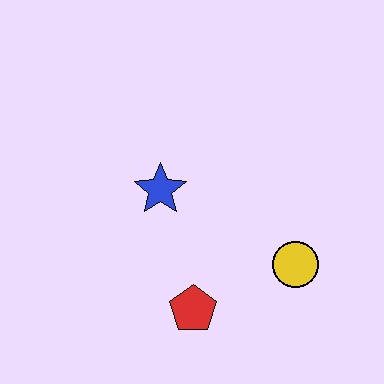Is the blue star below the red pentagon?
No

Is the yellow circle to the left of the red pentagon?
No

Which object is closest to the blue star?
The red pentagon is closest to the blue star.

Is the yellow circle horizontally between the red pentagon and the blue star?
No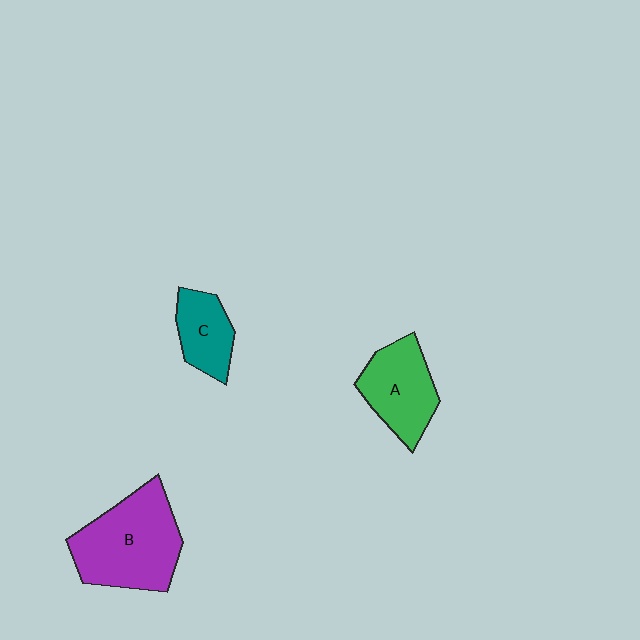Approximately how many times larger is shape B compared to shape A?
Approximately 1.5 times.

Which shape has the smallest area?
Shape C (teal).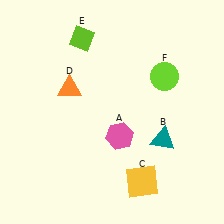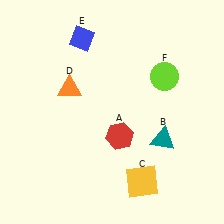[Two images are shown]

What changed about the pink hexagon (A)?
In Image 1, A is pink. In Image 2, it changed to red.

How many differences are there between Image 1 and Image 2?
There are 2 differences between the two images.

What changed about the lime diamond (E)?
In Image 1, E is lime. In Image 2, it changed to blue.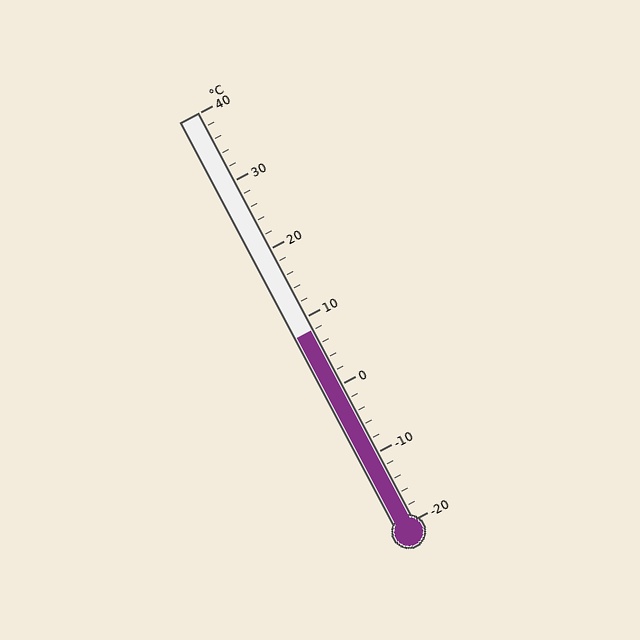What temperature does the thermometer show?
The thermometer shows approximately 8°C.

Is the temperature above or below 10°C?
The temperature is below 10°C.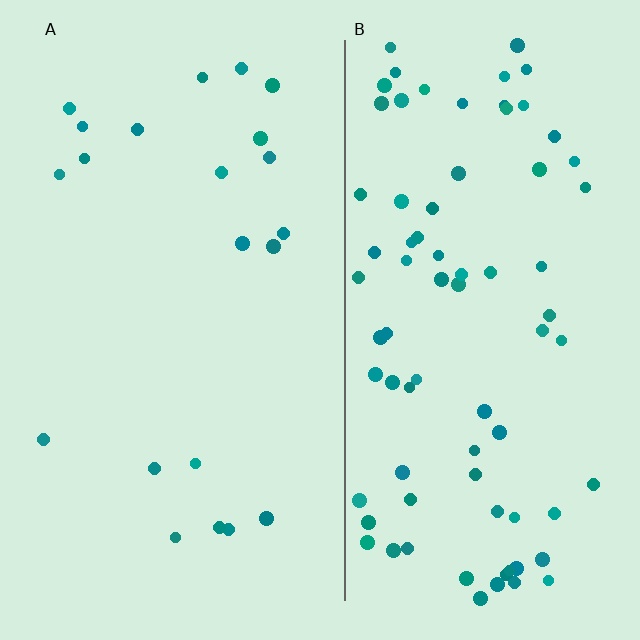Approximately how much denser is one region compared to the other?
Approximately 3.7× — region B over region A.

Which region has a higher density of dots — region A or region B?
B (the right).